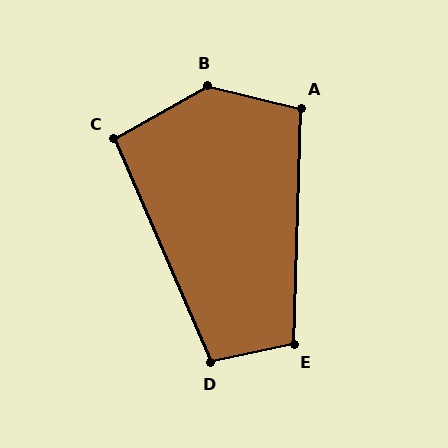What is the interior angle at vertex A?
Approximately 102 degrees (obtuse).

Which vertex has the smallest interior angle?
C, at approximately 96 degrees.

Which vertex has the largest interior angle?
B, at approximately 137 degrees.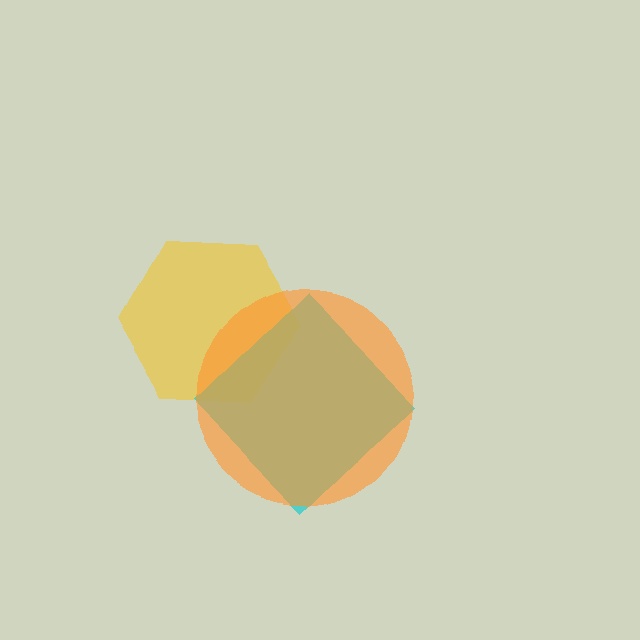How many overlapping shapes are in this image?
There are 3 overlapping shapes in the image.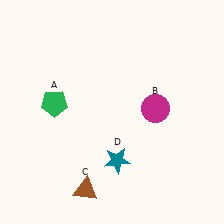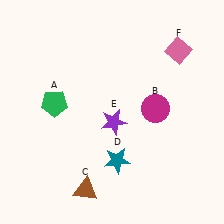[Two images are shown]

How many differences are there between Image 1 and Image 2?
There are 2 differences between the two images.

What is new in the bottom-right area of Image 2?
A purple star (E) was added in the bottom-right area of Image 2.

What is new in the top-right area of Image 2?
A pink diamond (F) was added in the top-right area of Image 2.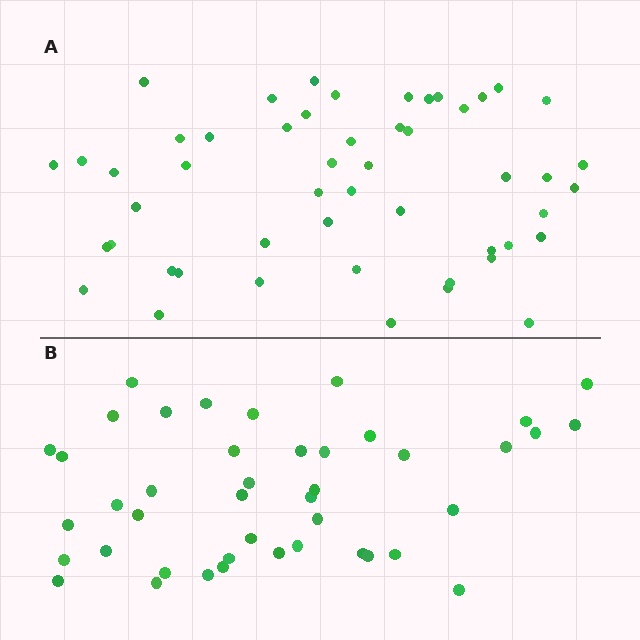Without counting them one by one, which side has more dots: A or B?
Region A (the top region) has more dots.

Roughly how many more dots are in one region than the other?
Region A has roughly 8 or so more dots than region B.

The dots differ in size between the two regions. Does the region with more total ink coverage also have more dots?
No. Region B has more total ink coverage because its dots are larger, but region A actually contains more individual dots. Total area can be misleading — the number of items is what matters here.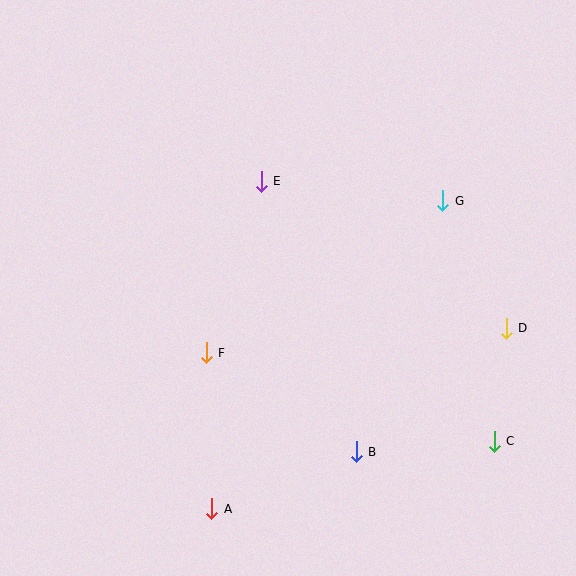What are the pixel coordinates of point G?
Point G is at (443, 201).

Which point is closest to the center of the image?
Point F at (206, 353) is closest to the center.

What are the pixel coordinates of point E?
Point E is at (261, 181).